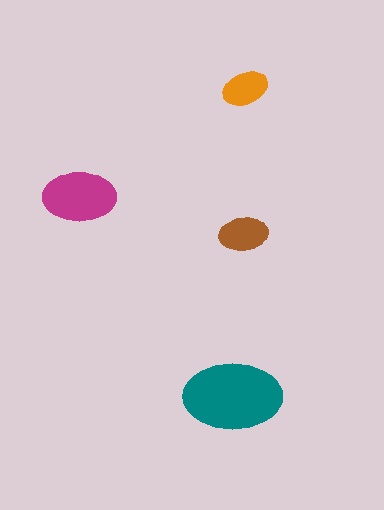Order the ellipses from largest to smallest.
the teal one, the magenta one, the brown one, the orange one.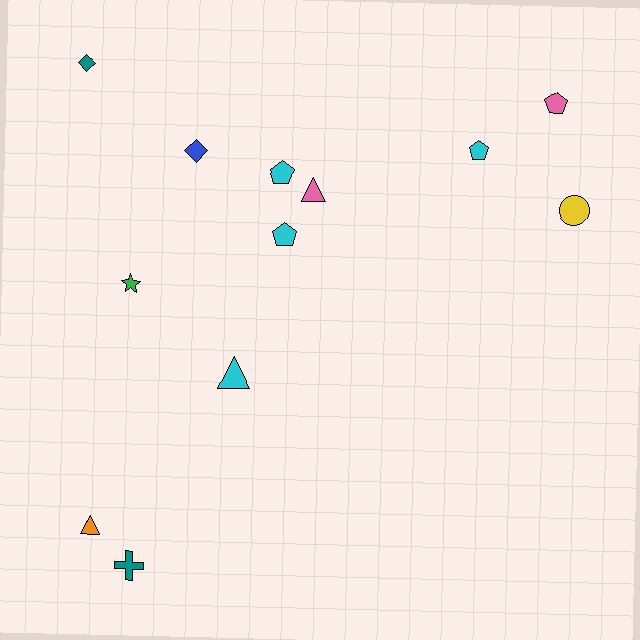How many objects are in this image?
There are 12 objects.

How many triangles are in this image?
There are 3 triangles.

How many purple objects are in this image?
There are no purple objects.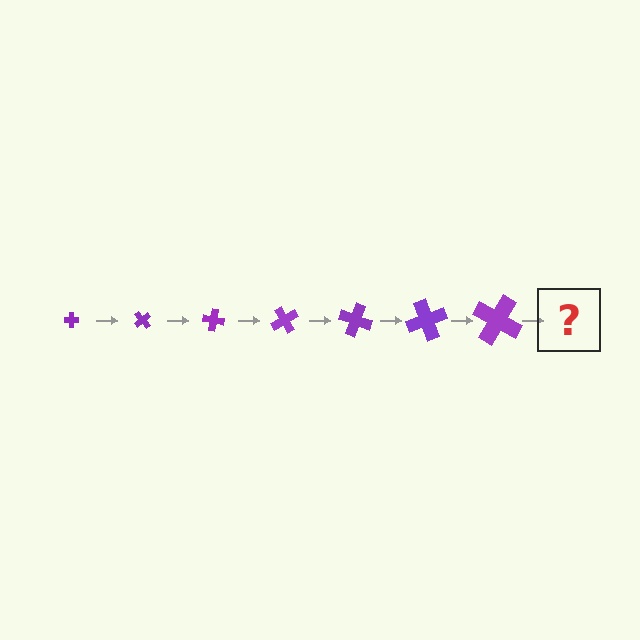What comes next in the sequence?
The next element should be a cross, larger than the previous one and rotated 350 degrees from the start.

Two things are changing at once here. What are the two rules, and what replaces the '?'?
The two rules are that the cross grows larger each step and it rotates 50 degrees each step. The '?' should be a cross, larger than the previous one and rotated 350 degrees from the start.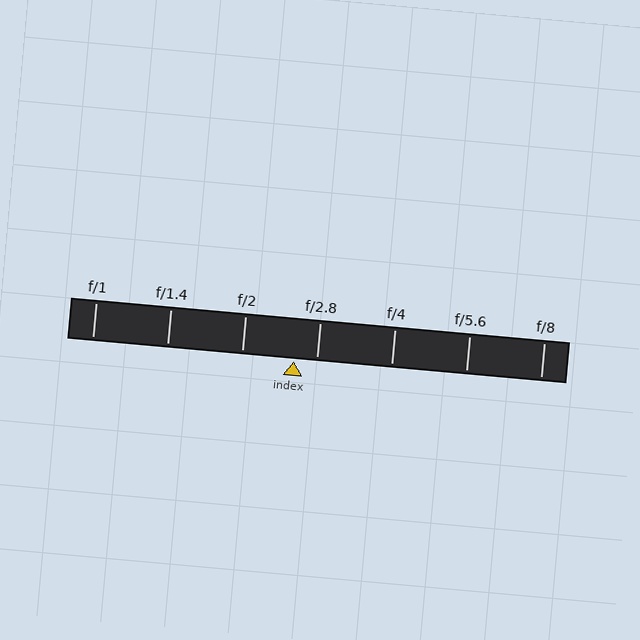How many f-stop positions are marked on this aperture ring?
There are 7 f-stop positions marked.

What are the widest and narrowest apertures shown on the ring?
The widest aperture shown is f/1 and the narrowest is f/8.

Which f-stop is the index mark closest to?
The index mark is closest to f/2.8.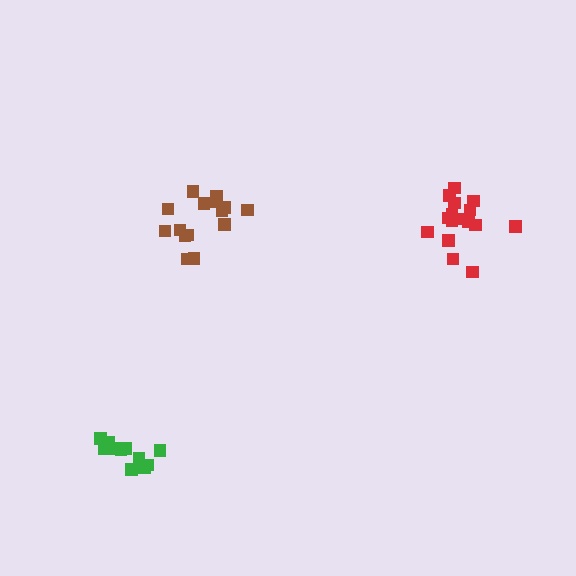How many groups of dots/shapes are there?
There are 3 groups.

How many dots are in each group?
Group 1: 16 dots, Group 2: 12 dots, Group 3: 15 dots (43 total).